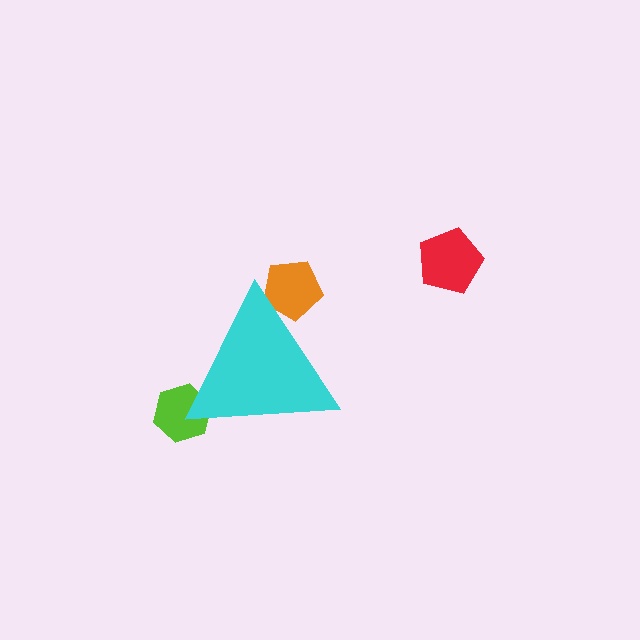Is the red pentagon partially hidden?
No, the red pentagon is fully visible.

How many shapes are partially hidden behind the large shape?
2 shapes are partially hidden.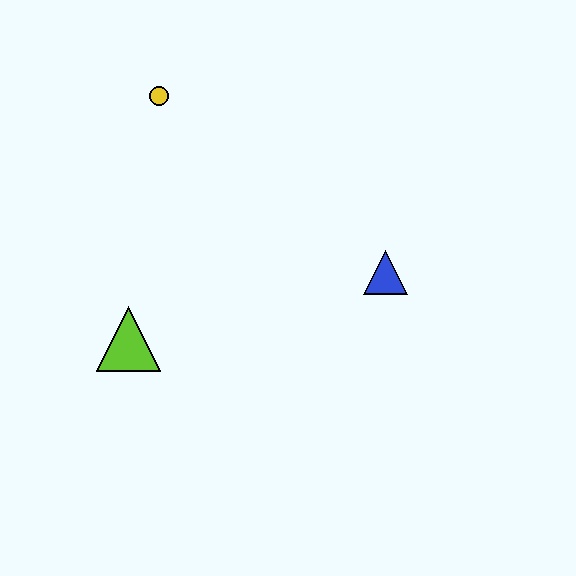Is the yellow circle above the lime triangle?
Yes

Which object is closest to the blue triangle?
The lime triangle is closest to the blue triangle.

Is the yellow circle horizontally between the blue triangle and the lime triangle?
Yes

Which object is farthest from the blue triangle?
The yellow circle is farthest from the blue triangle.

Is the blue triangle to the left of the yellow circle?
No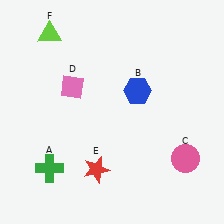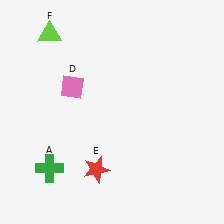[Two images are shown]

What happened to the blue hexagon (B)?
The blue hexagon (B) was removed in Image 2. It was in the top-right area of Image 1.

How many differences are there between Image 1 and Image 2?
There are 2 differences between the two images.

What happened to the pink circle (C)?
The pink circle (C) was removed in Image 2. It was in the bottom-right area of Image 1.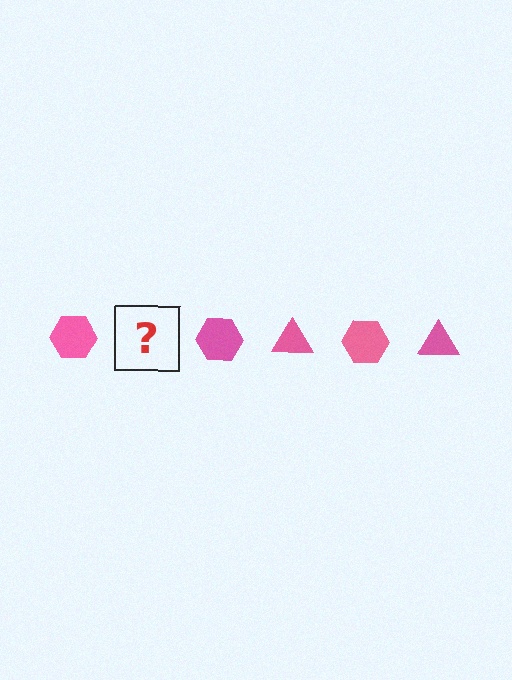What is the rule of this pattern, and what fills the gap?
The rule is that the pattern cycles through hexagon, triangle shapes in pink. The gap should be filled with a pink triangle.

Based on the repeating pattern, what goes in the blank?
The blank should be a pink triangle.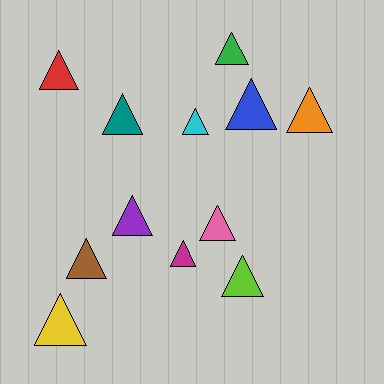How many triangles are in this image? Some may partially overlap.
There are 12 triangles.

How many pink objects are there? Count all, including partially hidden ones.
There is 1 pink object.